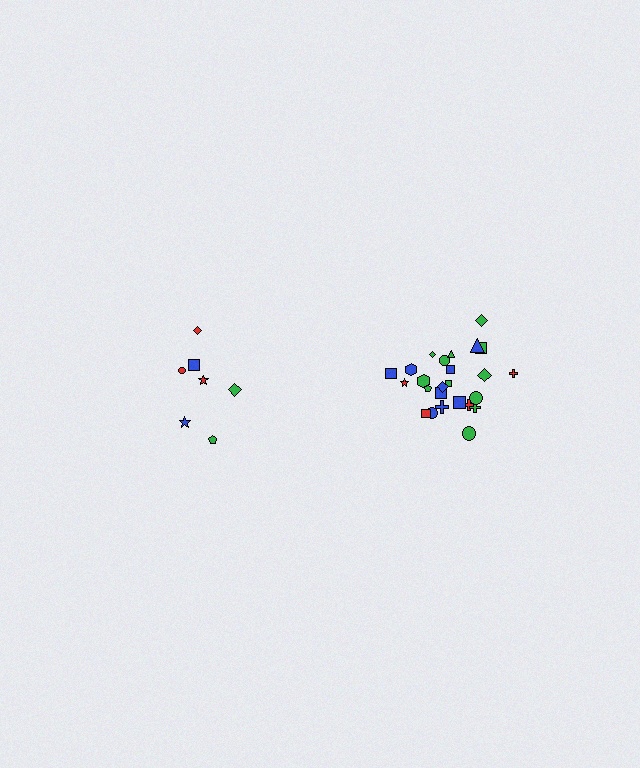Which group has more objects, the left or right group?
The right group.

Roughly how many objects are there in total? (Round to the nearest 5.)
Roughly 30 objects in total.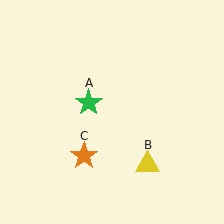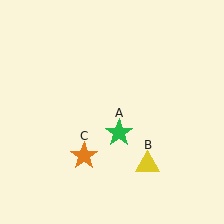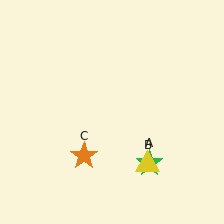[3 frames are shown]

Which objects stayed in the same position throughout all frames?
Yellow triangle (object B) and orange star (object C) remained stationary.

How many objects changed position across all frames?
1 object changed position: green star (object A).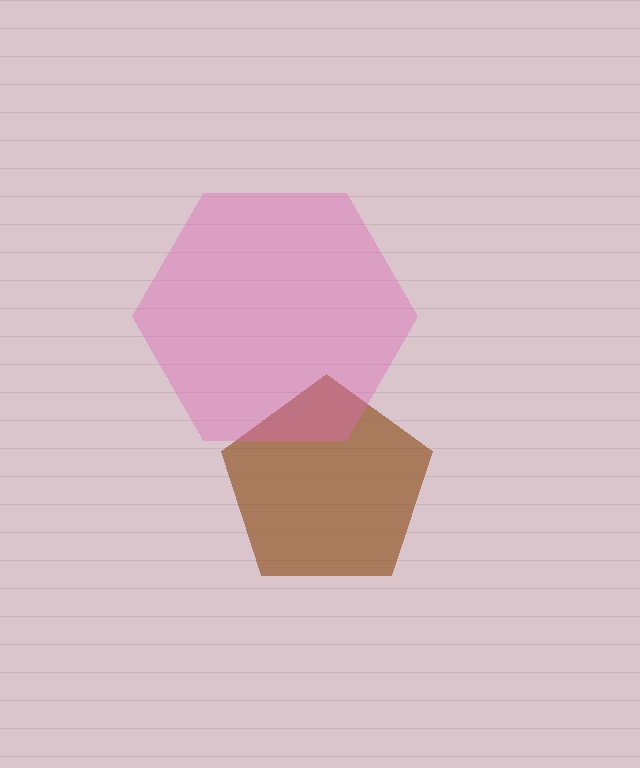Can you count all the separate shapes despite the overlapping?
Yes, there are 2 separate shapes.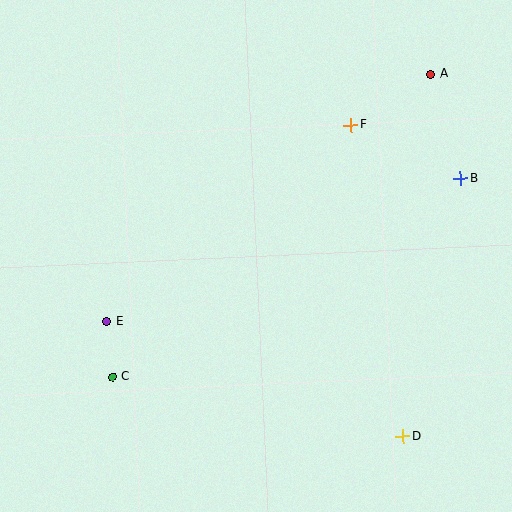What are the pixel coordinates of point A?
Point A is at (431, 74).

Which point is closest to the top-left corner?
Point E is closest to the top-left corner.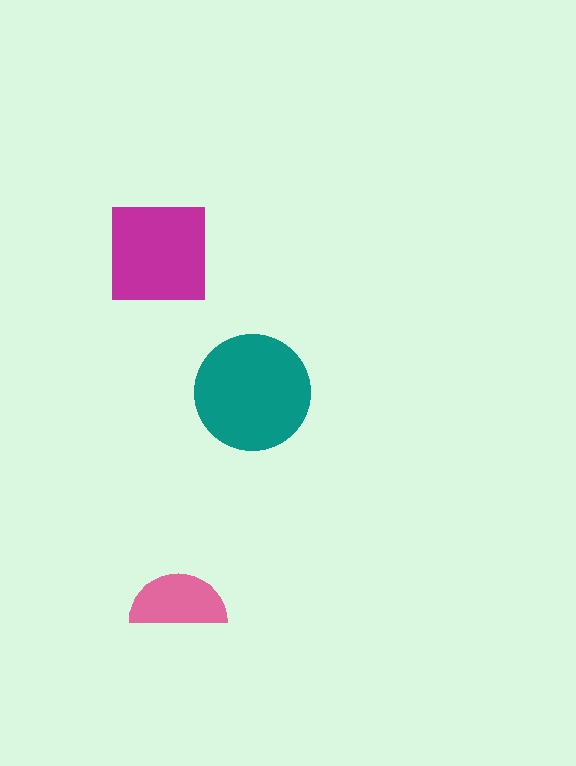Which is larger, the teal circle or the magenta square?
The teal circle.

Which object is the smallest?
The pink semicircle.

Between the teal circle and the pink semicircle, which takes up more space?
The teal circle.